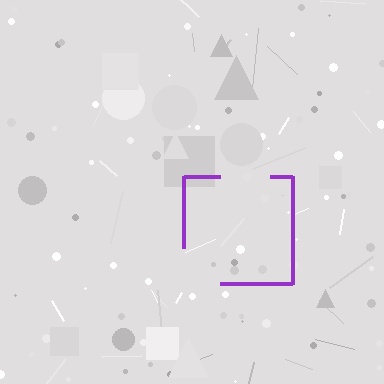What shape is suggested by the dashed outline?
The dashed outline suggests a square.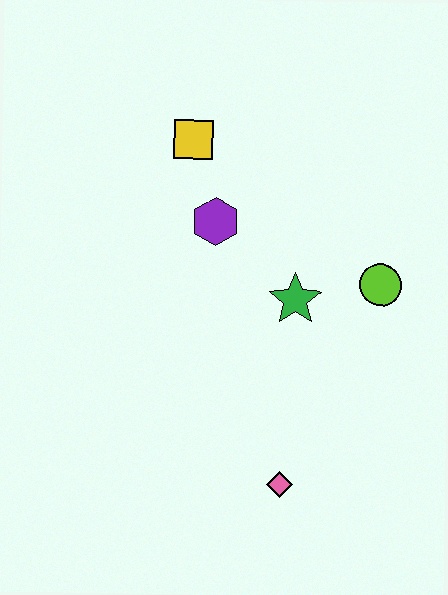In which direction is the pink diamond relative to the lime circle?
The pink diamond is below the lime circle.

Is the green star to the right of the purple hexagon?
Yes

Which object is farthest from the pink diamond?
The yellow square is farthest from the pink diamond.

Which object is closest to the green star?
The lime circle is closest to the green star.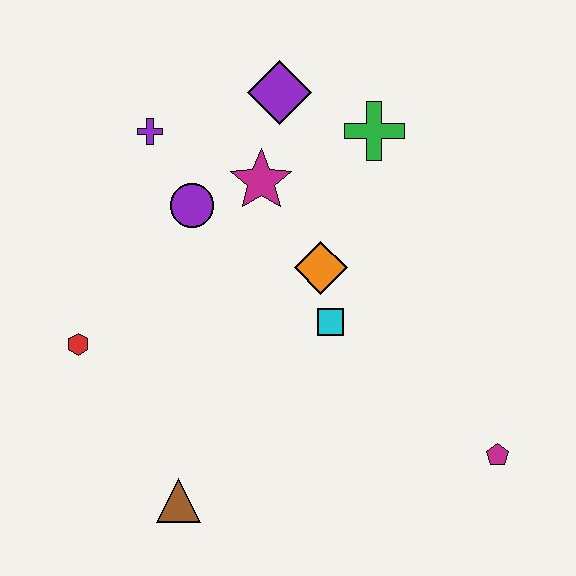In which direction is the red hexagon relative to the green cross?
The red hexagon is to the left of the green cross.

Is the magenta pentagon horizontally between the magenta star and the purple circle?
No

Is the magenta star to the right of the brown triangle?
Yes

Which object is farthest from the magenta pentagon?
The purple cross is farthest from the magenta pentagon.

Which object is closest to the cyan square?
The orange diamond is closest to the cyan square.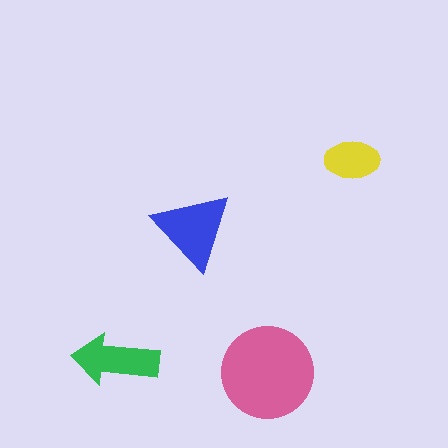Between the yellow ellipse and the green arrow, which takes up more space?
The green arrow.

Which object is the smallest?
The yellow ellipse.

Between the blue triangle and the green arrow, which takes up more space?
The blue triangle.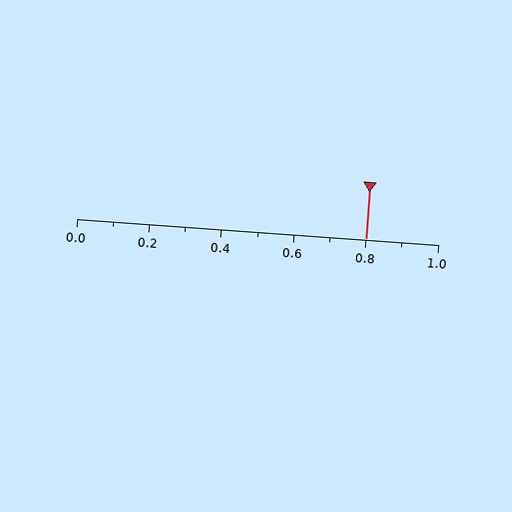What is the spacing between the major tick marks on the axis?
The major ticks are spaced 0.2 apart.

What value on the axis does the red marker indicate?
The marker indicates approximately 0.8.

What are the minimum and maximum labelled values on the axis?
The axis runs from 0.0 to 1.0.